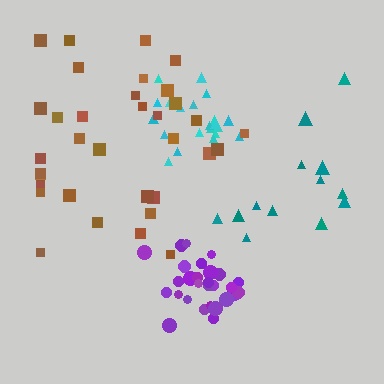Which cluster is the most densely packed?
Purple.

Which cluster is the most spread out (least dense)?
Teal.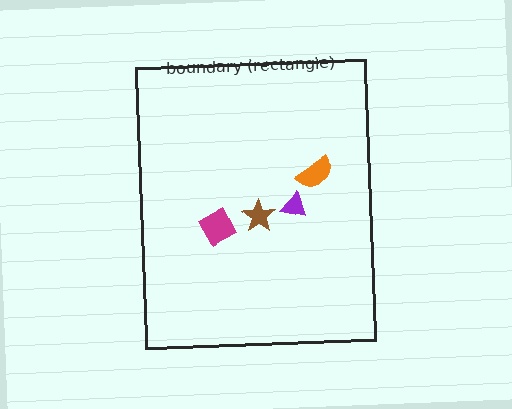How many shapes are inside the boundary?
4 inside, 0 outside.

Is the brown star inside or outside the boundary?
Inside.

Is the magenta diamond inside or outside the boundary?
Inside.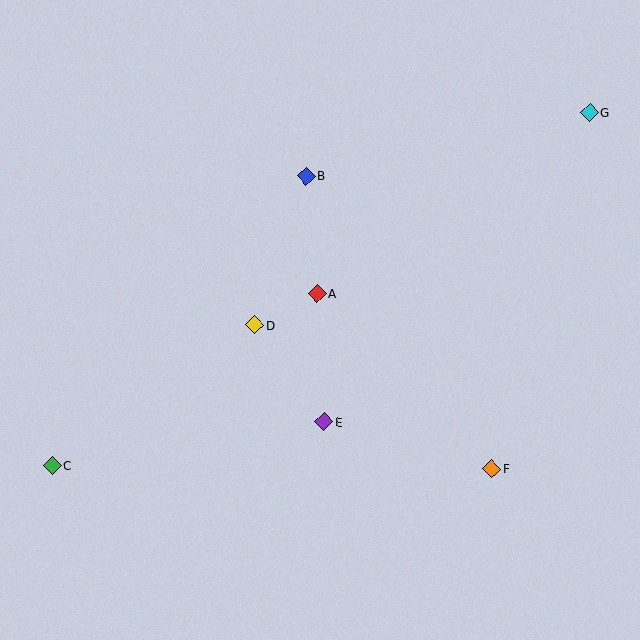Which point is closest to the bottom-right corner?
Point F is closest to the bottom-right corner.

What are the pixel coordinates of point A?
Point A is at (317, 293).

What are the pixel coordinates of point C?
Point C is at (52, 465).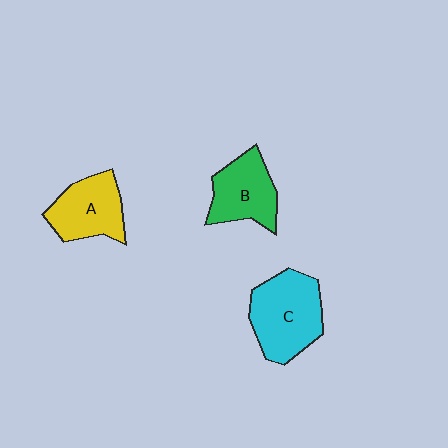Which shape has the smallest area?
Shape B (green).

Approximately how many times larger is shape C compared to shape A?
Approximately 1.3 times.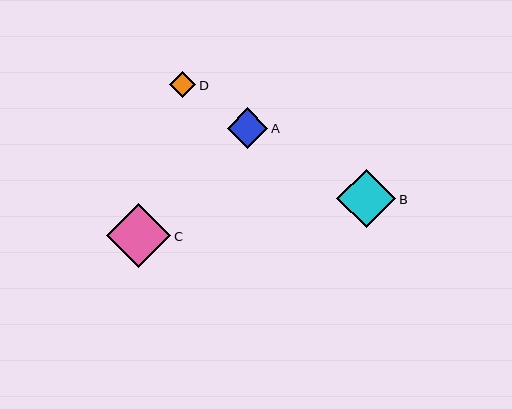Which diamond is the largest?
Diamond C is the largest with a size of approximately 64 pixels.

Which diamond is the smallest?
Diamond D is the smallest with a size of approximately 26 pixels.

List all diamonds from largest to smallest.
From largest to smallest: C, B, A, D.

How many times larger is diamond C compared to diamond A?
Diamond C is approximately 1.6 times the size of diamond A.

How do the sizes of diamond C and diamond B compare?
Diamond C and diamond B are approximately the same size.